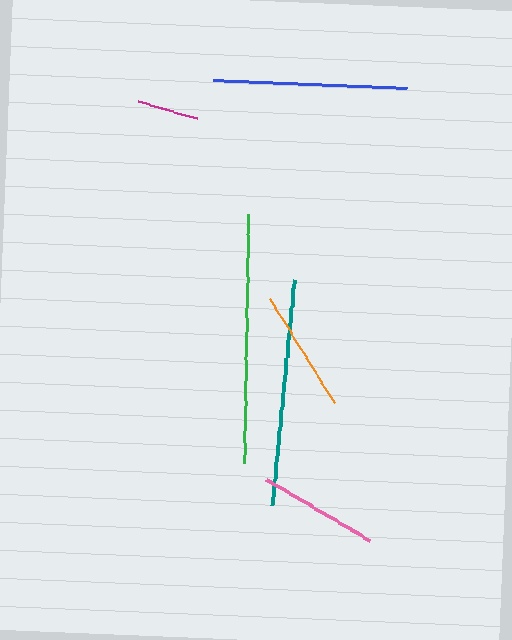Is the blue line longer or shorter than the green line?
The green line is longer than the blue line.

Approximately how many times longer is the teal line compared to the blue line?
The teal line is approximately 1.2 times the length of the blue line.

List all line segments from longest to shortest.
From longest to shortest: green, teal, blue, orange, pink, magenta.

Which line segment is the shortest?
The magenta line is the shortest at approximately 62 pixels.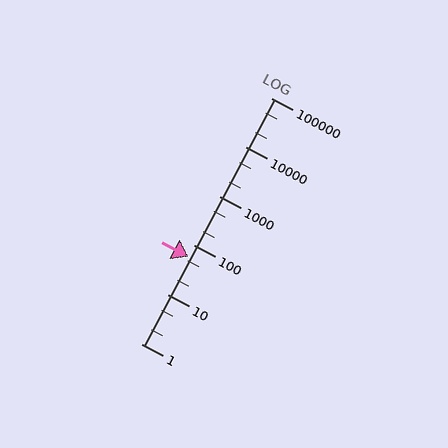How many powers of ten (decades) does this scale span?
The scale spans 5 decades, from 1 to 100000.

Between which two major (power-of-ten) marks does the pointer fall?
The pointer is between 10 and 100.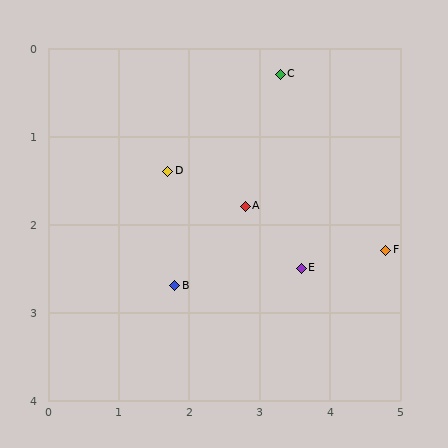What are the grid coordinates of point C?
Point C is at approximately (3.3, 0.3).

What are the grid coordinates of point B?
Point B is at approximately (1.8, 2.7).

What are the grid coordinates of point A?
Point A is at approximately (2.8, 1.8).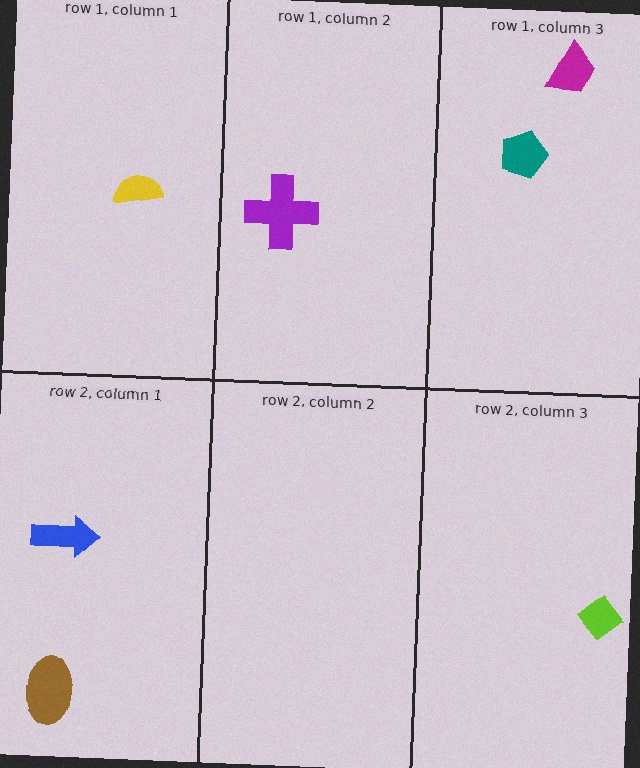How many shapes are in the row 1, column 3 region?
2.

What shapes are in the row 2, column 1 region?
The blue arrow, the brown ellipse.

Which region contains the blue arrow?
The row 2, column 1 region.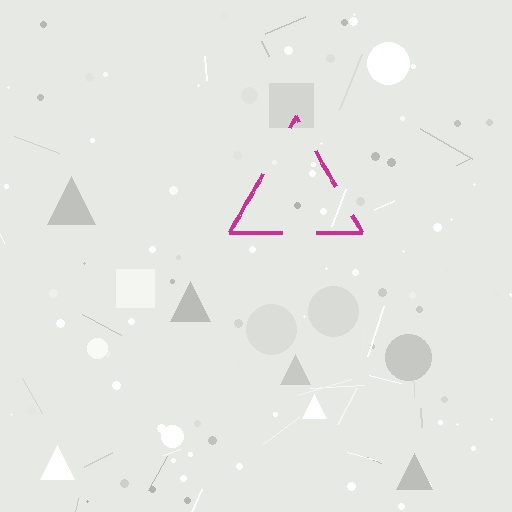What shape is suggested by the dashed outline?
The dashed outline suggests a triangle.